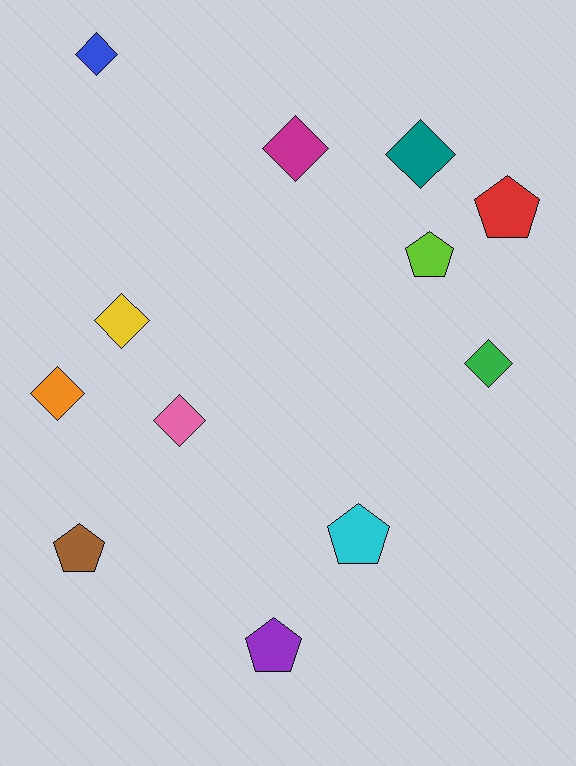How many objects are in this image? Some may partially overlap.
There are 12 objects.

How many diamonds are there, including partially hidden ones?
There are 7 diamonds.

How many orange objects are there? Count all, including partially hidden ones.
There is 1 orange object.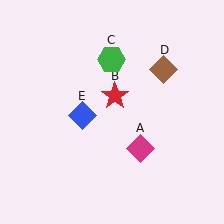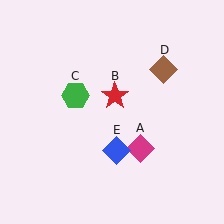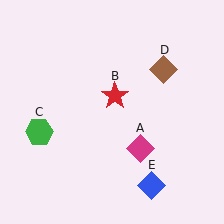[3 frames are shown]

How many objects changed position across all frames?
2 objects changed position: green hexagon (object C), blue diamond (object E).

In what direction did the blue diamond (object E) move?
The blue diamond (object E) moved down and to the right.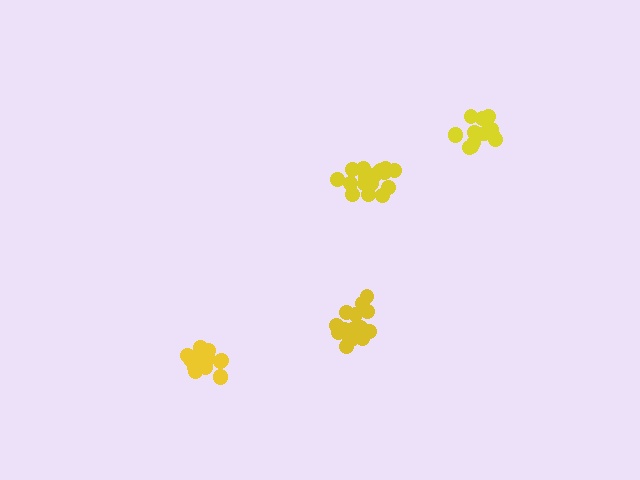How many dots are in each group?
Group 1: 18 dots, Group 2: 15 dots, Group 3: 19 dots, Group 4: 19 dots (71 total).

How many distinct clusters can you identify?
There are 4 distinct clusters.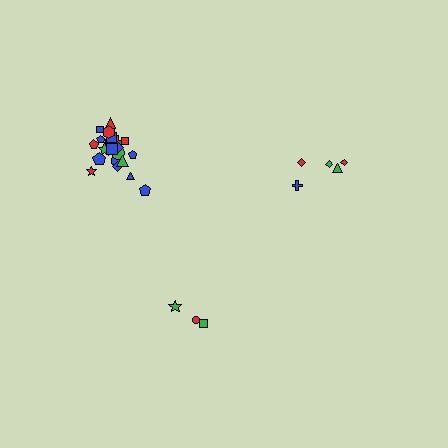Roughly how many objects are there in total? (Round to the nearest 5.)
Roughly 30 objects in total.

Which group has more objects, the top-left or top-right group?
The top-left group.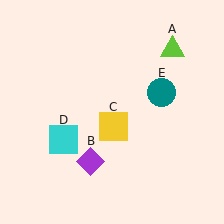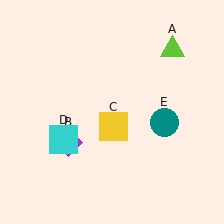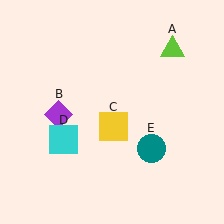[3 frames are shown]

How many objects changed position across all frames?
2 objects changed position: purple diamond (object B), teal circle (object E).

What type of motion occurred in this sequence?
The purple diamond (object B), teal circle (object E) rotated clockwise around the center of the scene.